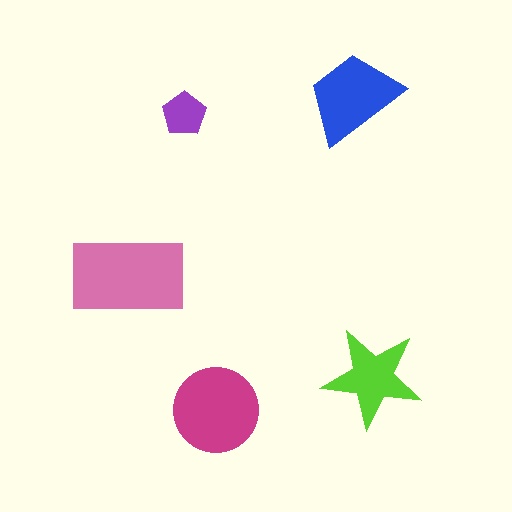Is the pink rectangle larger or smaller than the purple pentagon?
Larger.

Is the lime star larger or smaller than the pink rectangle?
Smaller.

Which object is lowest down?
The magenta circle is bottommost.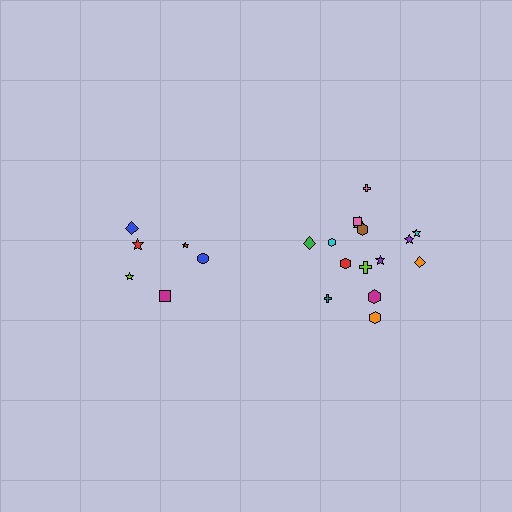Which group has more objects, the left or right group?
The right group.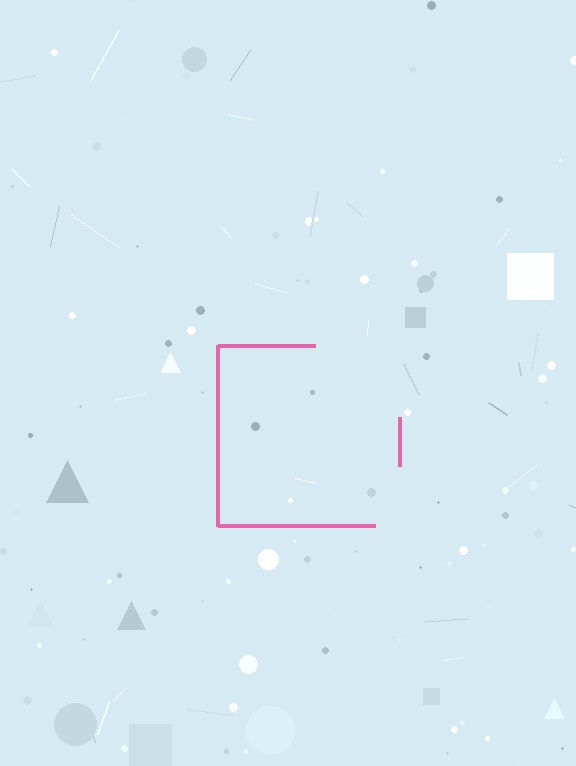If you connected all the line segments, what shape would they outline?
They would outline a square.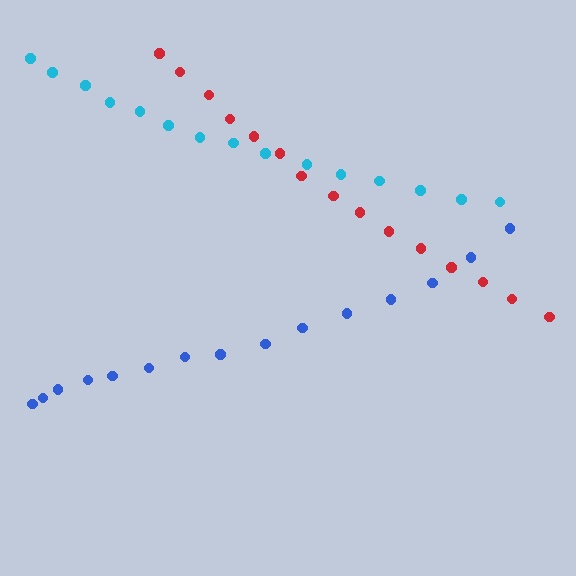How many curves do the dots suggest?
There are 3 distinct paths.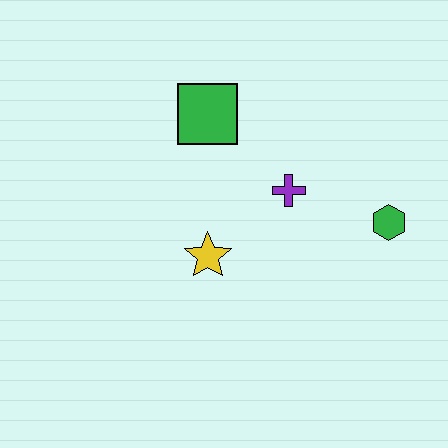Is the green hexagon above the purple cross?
No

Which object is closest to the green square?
The purple cross is closest to the green square.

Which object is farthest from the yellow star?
The green hexagon is farthest from the yellow star.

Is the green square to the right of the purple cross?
No